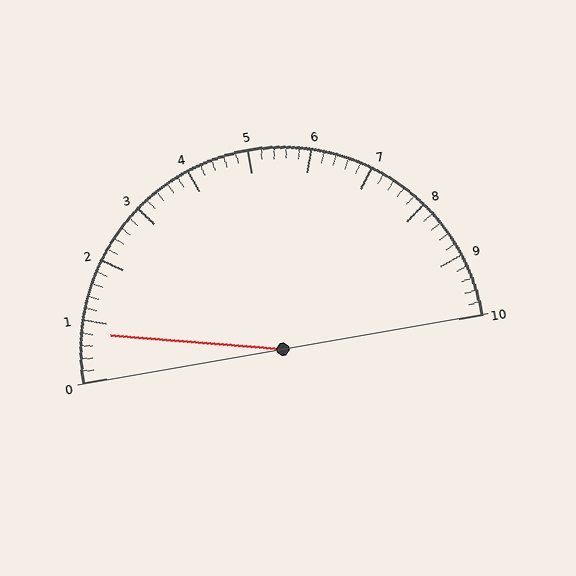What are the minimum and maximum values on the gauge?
The gauge ranges from 0 to 10.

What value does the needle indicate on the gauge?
The needle indicates approximately 0.8.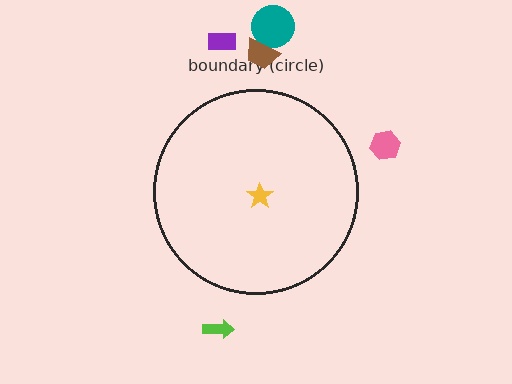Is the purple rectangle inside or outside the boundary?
Outside.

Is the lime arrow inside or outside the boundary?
Outside.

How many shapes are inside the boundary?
1 inside, 5 outside.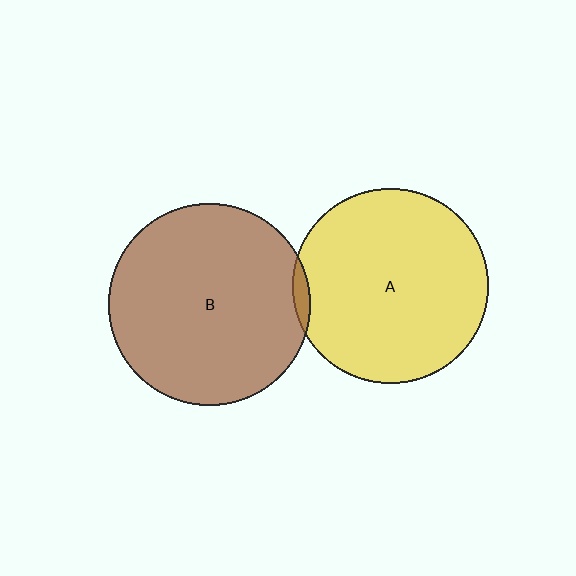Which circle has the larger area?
Circle B (brown).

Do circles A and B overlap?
Yes.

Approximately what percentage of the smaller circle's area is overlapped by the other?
Approximately 5%.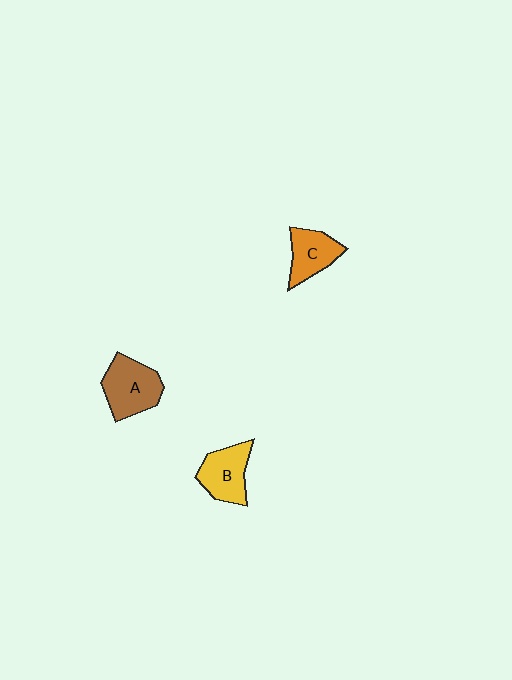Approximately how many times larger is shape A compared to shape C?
Approximately 1.3 times.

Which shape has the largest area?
Shape A (brown).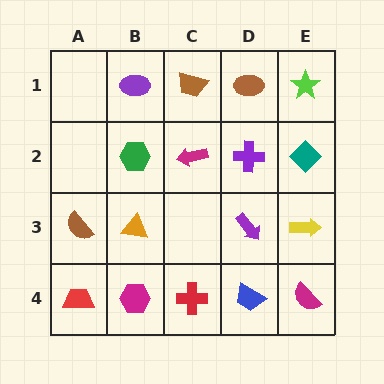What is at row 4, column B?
A magenta hexagon.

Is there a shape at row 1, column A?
No, that cell is empty.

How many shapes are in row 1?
4 shapes.